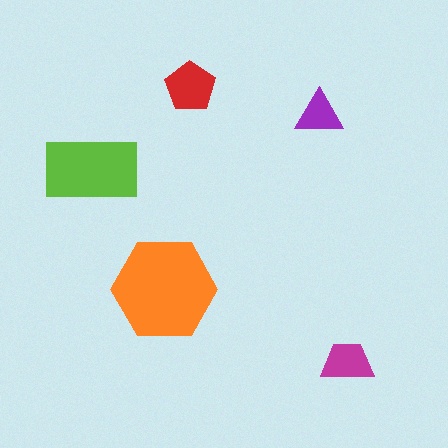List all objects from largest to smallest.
The orange hexagon, the lime rectangle, the red pentagon, the magenta trapezoid, the purple triangle.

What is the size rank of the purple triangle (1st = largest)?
5th.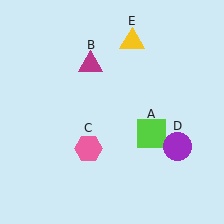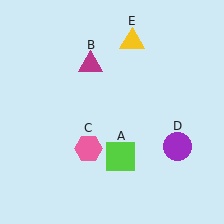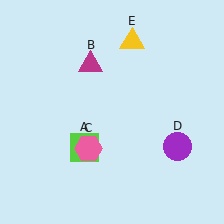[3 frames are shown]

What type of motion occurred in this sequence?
The lime square (object A) rotated clockwise around the center of the scene.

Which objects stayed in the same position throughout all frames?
Magenta triangle (object B) and pink hexagon (object C) and purple circle (object D) and yellow triangle (object E) remained stationary.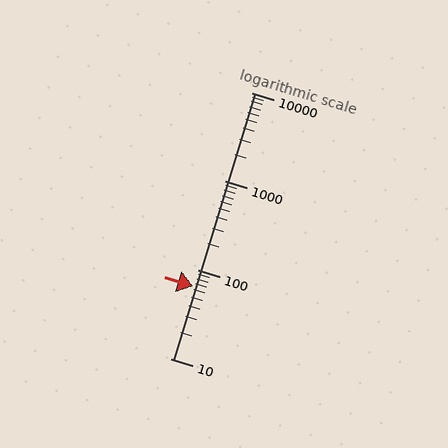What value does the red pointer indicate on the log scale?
The pointer indicates approximately 66.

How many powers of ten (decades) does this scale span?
The scale spans 3 decades, from 10 to 10000.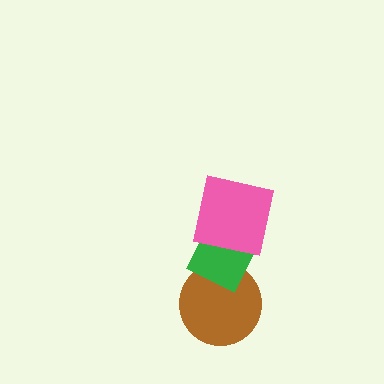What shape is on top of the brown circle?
The green diamond is on top of the brown circle.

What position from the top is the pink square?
The pink square is 1st from the top.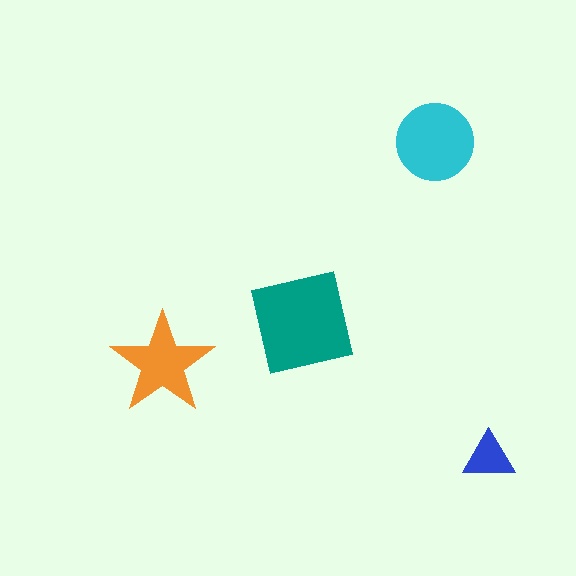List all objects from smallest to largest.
The blue triangle, the orange star, the cyan circle, the teal square.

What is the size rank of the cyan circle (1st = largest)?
2nd.